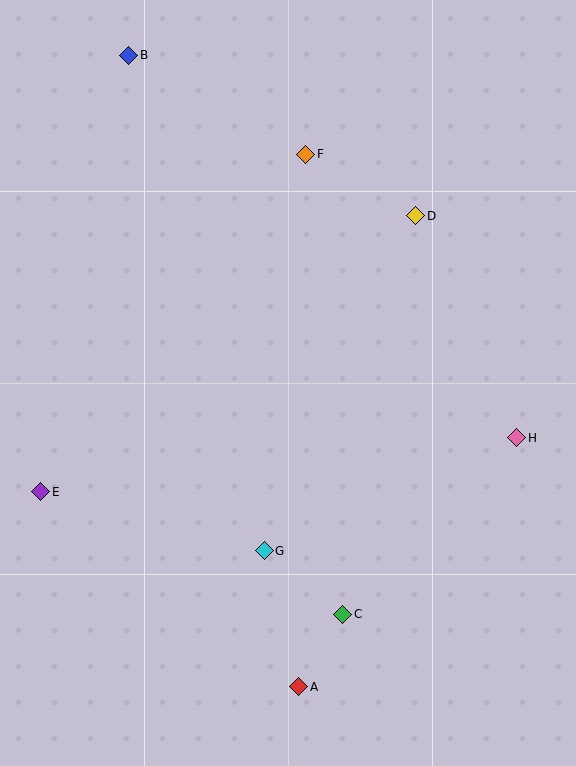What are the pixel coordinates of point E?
Point E is at (40, 492).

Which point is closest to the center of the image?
Point G at (264, 551) is closest to the center.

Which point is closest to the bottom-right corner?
Point C is closest to the bottom-right corner.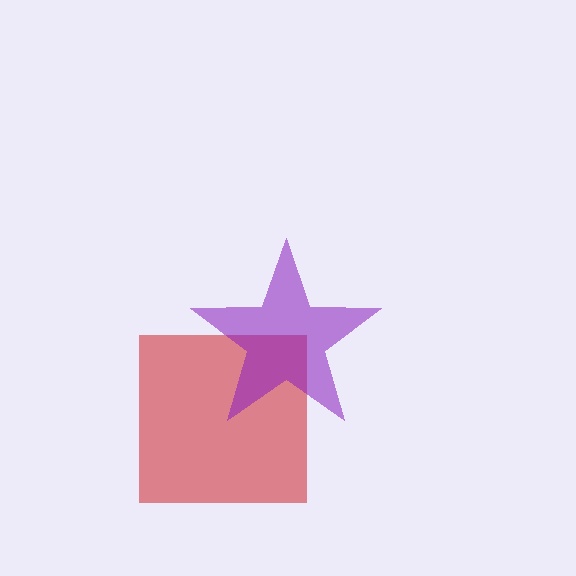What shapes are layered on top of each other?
The layered shapes are: a red square, a purple star.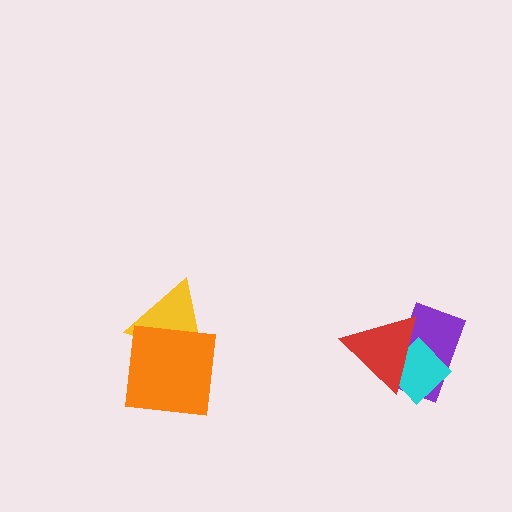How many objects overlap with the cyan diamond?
2 objects overlap with the cyan diamond.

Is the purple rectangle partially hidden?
Yes, it is partially covered by another shape.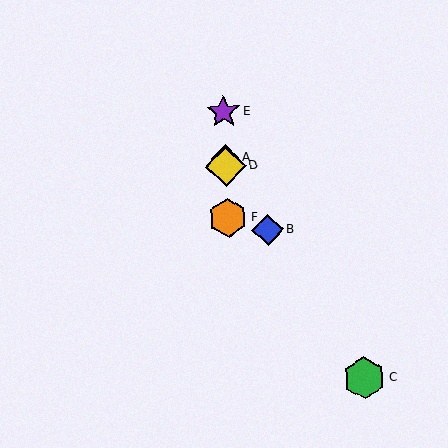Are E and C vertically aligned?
No, E is at x≈223 and C is at x≈364.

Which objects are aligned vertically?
Objects A, D, E, F are aligned vertically.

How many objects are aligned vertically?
4 objects (A, D, E, F) are aligned vertically.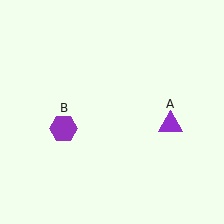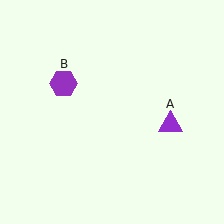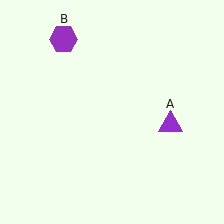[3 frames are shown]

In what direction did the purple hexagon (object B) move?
The purple hexagon (object B) moved up.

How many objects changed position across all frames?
1 object changed position: purple hexagon (object B).